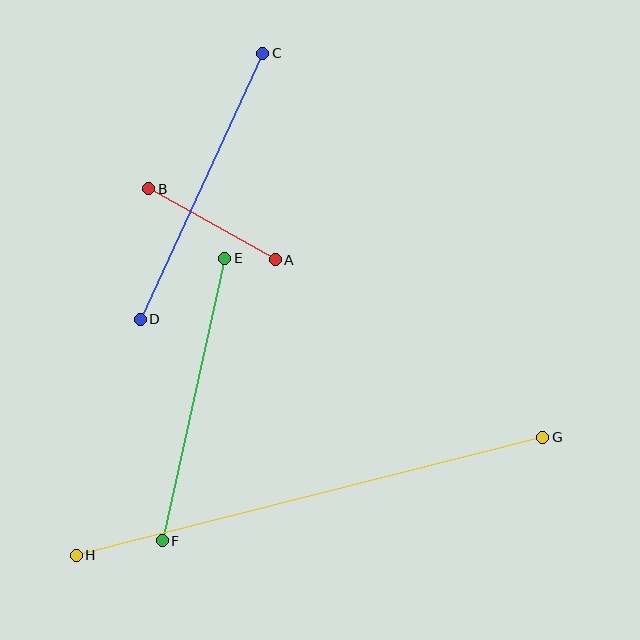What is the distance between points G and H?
The distance is approximately 481 pixels.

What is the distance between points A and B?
The distance is approximately 145 pixels.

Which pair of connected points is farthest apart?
Points G and H are farthest apart.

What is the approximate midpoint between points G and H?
The midpoint is at approximately (310, 496) pixels.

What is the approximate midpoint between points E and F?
The midpoint is at approximately (193, 400) pixels.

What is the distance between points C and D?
The distance is approximately 293 pixels.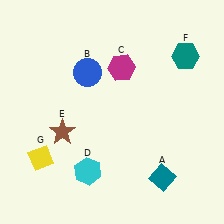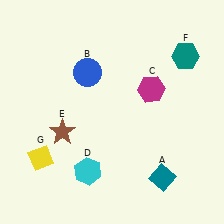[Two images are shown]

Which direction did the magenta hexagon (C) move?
The magenta hexagon (C) moved right.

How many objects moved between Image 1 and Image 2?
1 object moved between the two images.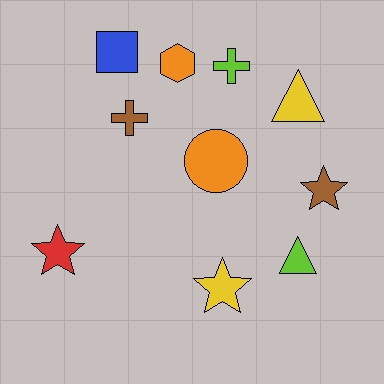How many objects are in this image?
There are 10 objects.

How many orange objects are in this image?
There are 2 orange objects.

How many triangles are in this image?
There are 2 triangles.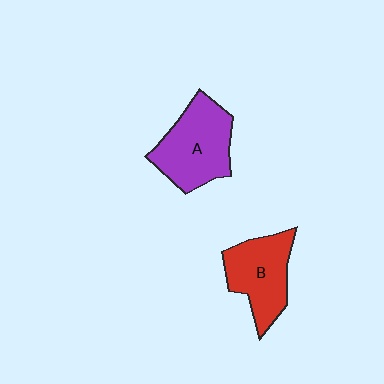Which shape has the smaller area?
Shape B (red).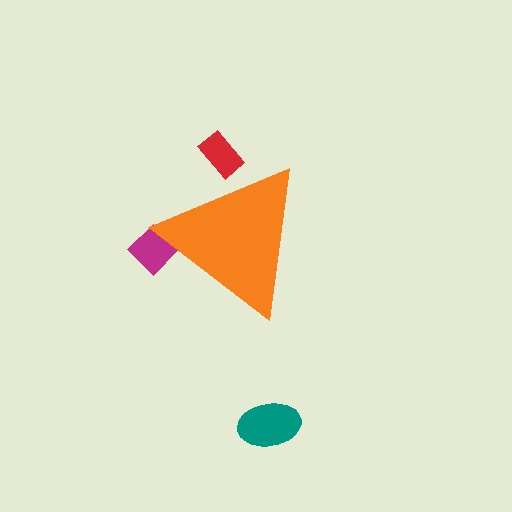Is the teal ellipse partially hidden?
No, the teal ellipse is fully visible.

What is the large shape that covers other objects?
An orange triangle.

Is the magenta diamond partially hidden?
Yes, the magenta diamond is partially hidden behind the orange triangle.